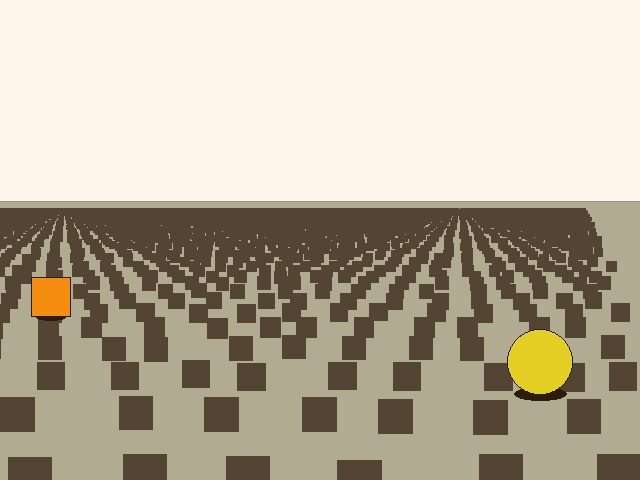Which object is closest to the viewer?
The yellow circle is closest. The texture marks near it are larger and more spread out.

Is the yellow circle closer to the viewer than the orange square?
Yes. The yellow circle is closer — you can tell from the texture gradient: the ground texture is coarser near it.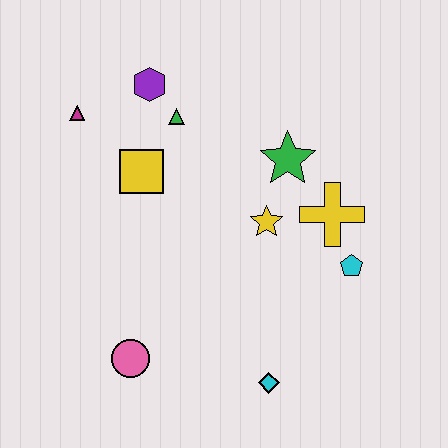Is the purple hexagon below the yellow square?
No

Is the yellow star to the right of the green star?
No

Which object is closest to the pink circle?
The cyan diamond is closest to the pink circle.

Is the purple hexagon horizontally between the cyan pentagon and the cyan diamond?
No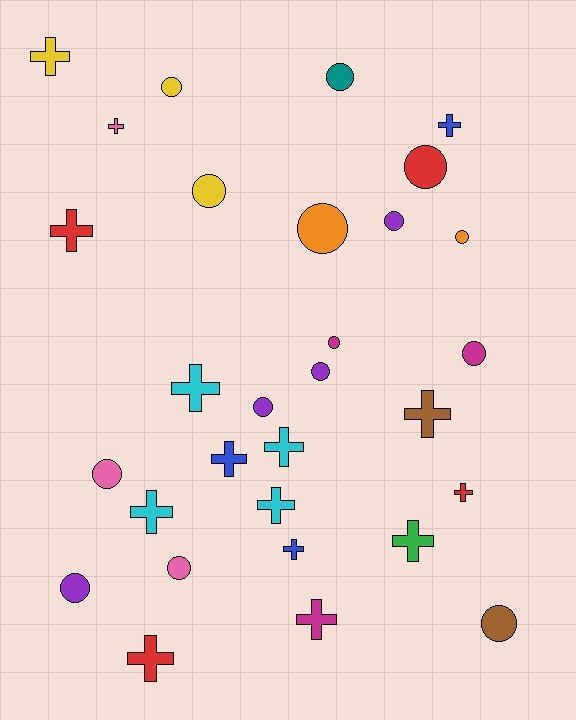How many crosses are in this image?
There are 15 crosses.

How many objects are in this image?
There are 30 objects.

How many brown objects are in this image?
There are 2 brown objects.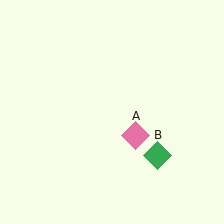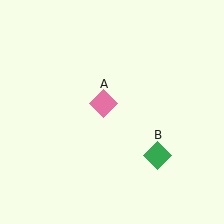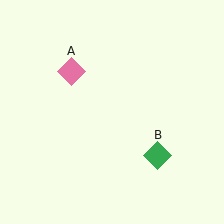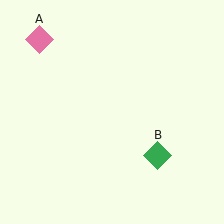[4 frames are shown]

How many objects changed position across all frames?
1 object changed position: pink diamond (object A).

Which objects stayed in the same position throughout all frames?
Green diamond (object B) remained stationary.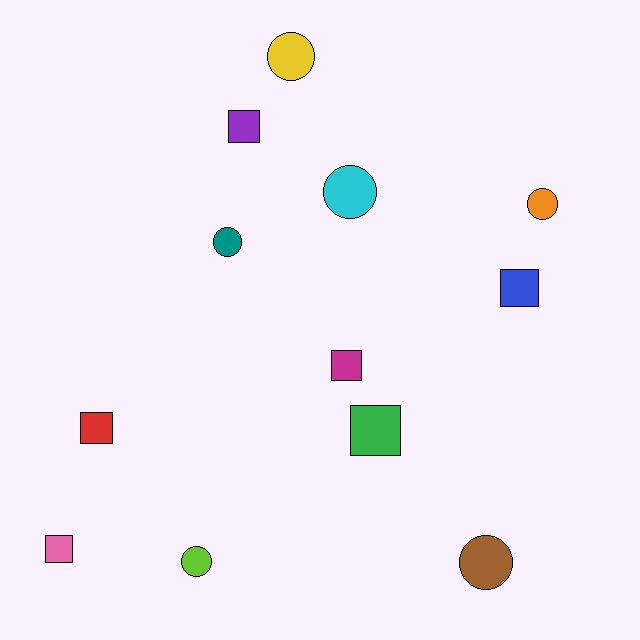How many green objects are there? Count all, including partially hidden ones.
There is 1 green object.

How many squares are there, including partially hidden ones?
There are 6 squares.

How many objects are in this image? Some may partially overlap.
There are 12 objects.